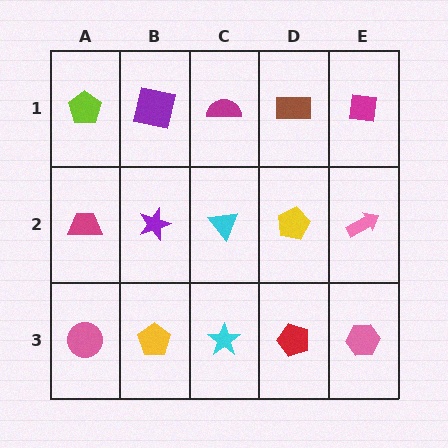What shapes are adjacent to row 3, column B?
A purple star (row 2, column B), a pink circle (row 3, column A), a cyan star (row 3, column C).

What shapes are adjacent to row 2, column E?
A magenta square (row 1, column E), a pink hexagon (row 3, column E), a yellow pentagon (row 2, column D).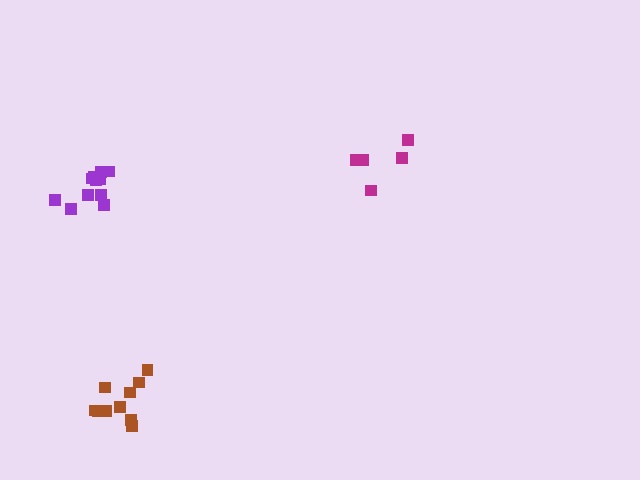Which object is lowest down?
The brown cluster is bottommost.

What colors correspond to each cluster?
The clusters are colored: magenta, brown, purple.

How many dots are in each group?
Group 1: 5 dots, Group 2: 10 dots, Group 3: 11 dots (26 total).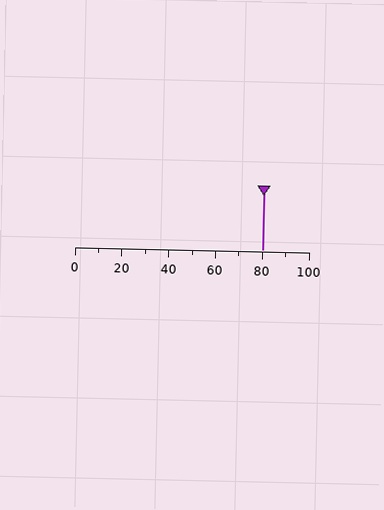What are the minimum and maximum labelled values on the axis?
The axis runs from 0 to 100.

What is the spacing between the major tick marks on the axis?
The major ticks are spaced 20 apart.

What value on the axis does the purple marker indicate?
The marker indicates approximately 80.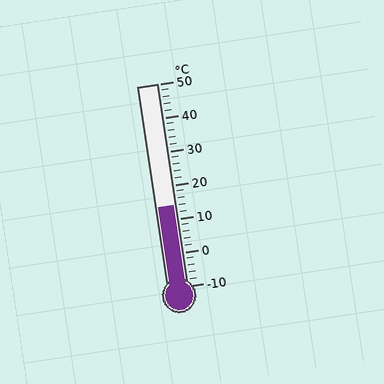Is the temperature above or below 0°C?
The temperature is above 0°C.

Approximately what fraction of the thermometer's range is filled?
The thermometer is filled to approximately 40% of its range.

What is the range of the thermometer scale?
The thermometer scale ranges from -10°C to 50°C.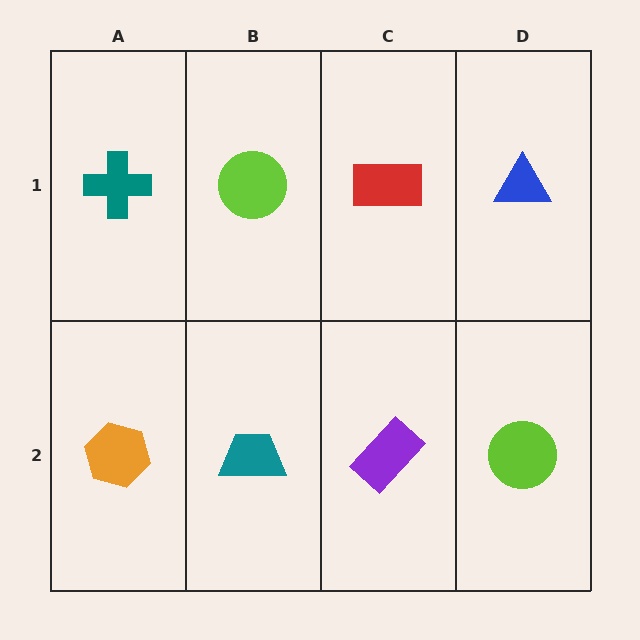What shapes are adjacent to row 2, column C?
A red rectangle (row 1, column C), a teal trapezoid (row 2, column B), a lime circle (row 2, column D).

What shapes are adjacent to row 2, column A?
A teal cross (row 1, column A), a teal trapezoid (row 2, column B).